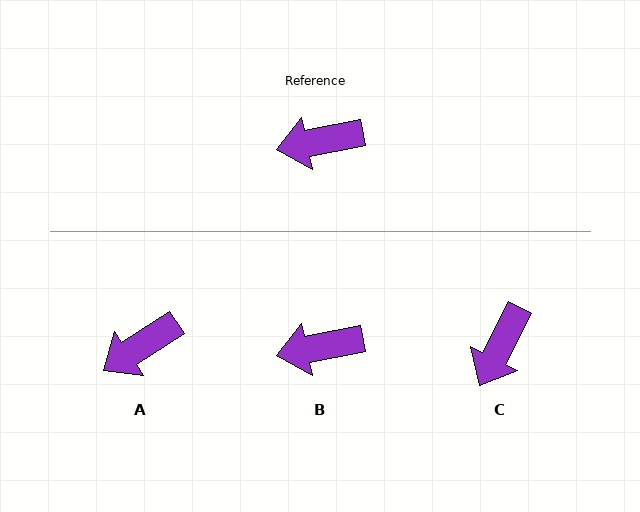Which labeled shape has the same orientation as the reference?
B.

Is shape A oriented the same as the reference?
No, it is off by about 22 degrees.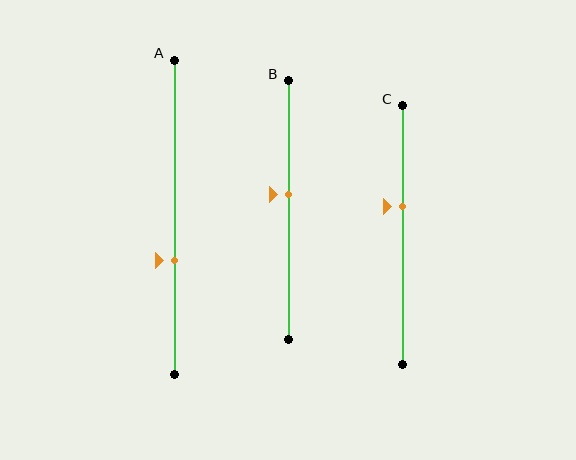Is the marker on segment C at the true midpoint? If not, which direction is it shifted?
No, the marker on segment C is shifted upward by about 11% of the segment length.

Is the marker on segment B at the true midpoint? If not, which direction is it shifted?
No, the marker on segment B is shifted upward by about 6% of the segment length.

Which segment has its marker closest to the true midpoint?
Segment B has its marker closest to the true midpoint.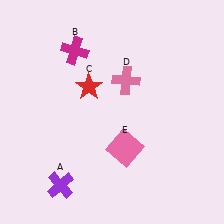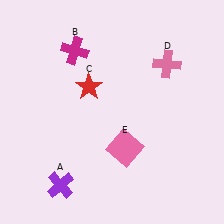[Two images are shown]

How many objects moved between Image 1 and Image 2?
1 object moved between the two images.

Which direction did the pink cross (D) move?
The pink cross (D) moved right.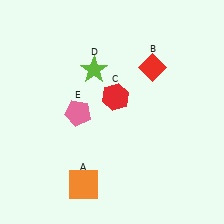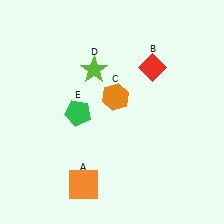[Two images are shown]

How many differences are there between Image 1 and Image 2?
There are 2 differences between the two images.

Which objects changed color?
C changed from red to orange. E changed from pink to green.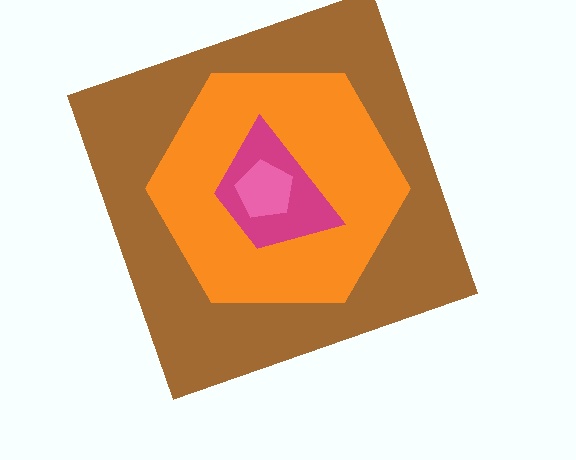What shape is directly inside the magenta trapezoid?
The pink pentagon.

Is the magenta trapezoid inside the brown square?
Yes.